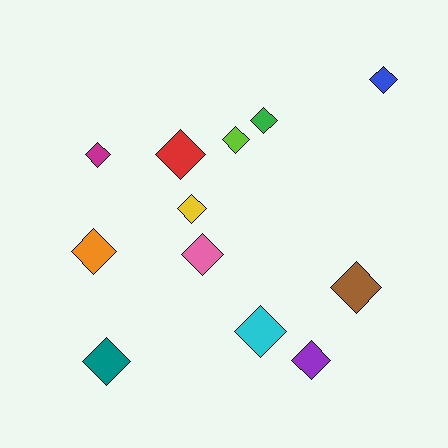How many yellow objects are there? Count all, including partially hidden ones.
There is 1 yellow object.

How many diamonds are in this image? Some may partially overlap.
There are 12 diamonds.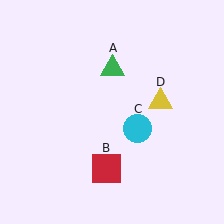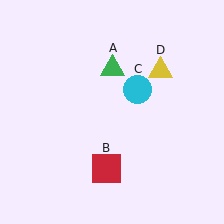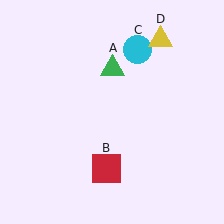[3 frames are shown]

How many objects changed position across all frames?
2 objects changed position: cyan circle (object C), yellow triangle (object D).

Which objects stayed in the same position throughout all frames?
Green triangle (object A) and red square (object B) remained stationary.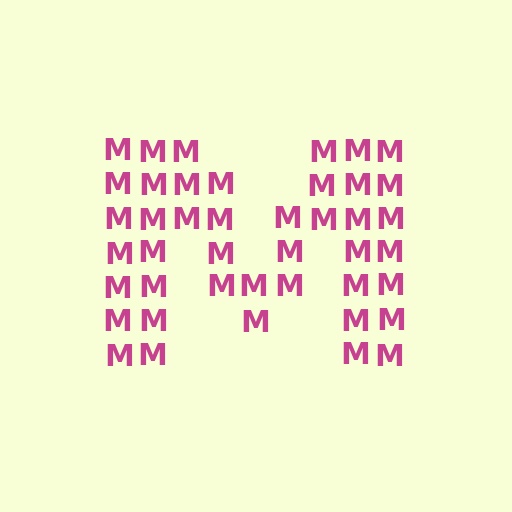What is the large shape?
The large shape is the letter M.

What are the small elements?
The small elements are letter M's.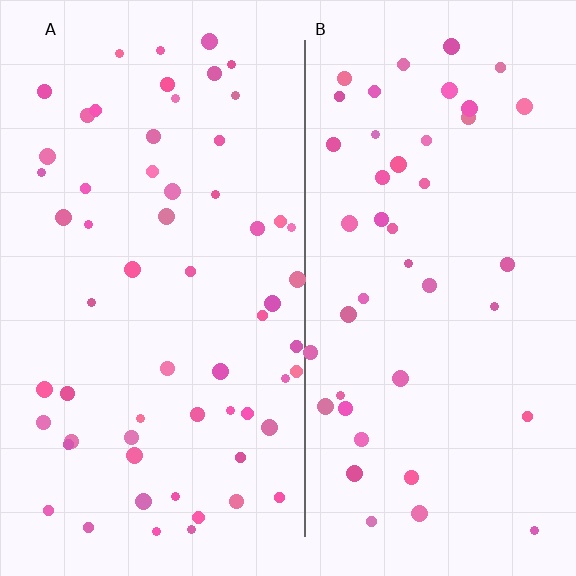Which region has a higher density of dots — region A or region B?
A (the left).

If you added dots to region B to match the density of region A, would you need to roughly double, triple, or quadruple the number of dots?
Approximately double.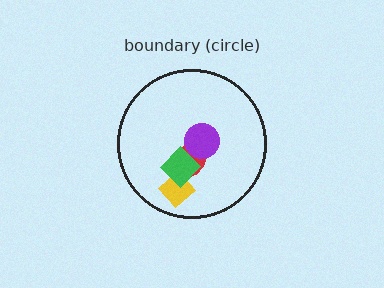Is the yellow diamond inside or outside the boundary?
Inside.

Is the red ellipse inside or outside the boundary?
Inside.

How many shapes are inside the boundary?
4 inside, 0 outside.